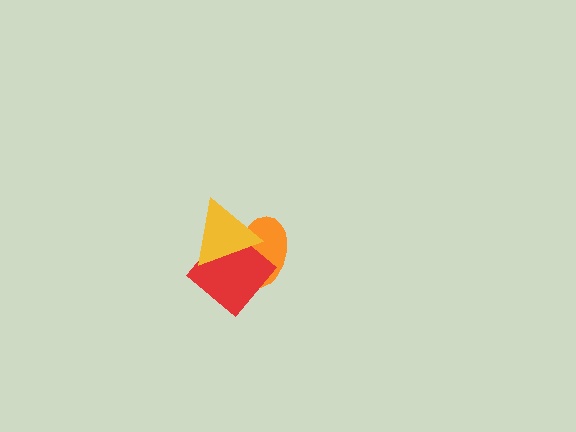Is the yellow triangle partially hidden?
No, no other shape covers it.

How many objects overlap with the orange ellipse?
2 objects overlap with the orange ellipse.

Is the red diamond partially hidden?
Yes, it is partially covered by another shape.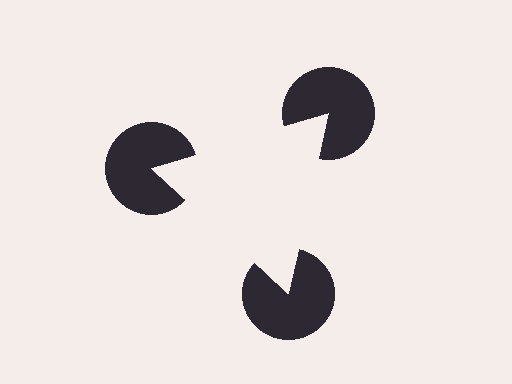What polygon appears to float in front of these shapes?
An illusory triangle — its edges are inferred from the aligned wedge cuts in the pac-man discs, not physically drawn.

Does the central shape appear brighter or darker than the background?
It typically appears slightly brighter than the background, even though no actual brightness change is drawn.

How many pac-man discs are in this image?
There are 3 — one at each vertex of the illusory triangle.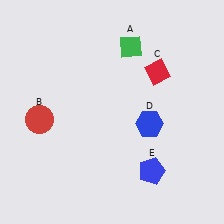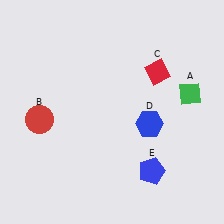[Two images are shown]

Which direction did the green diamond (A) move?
The green diamond (A) moved right.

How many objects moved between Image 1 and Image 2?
1 object moved between the two images.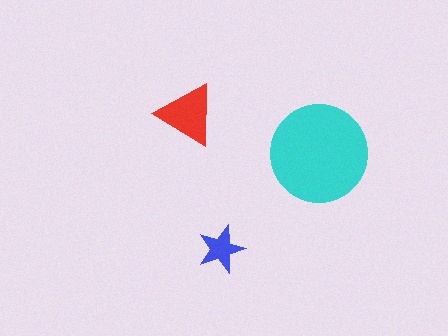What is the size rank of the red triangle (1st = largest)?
2nd.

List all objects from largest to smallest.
The cyan circle, the red triangle, the blue star.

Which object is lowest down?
The blue star is bottommost.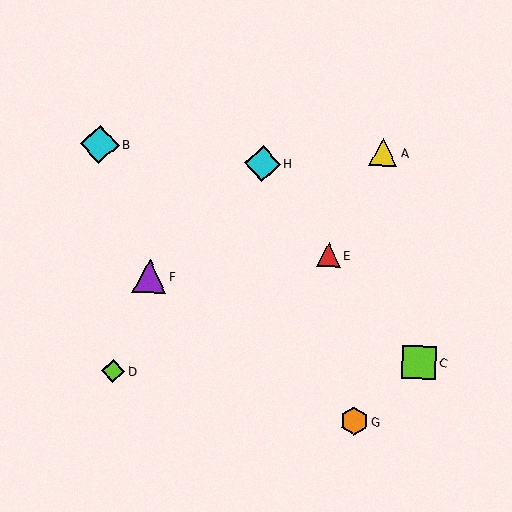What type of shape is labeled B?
Shape B is a cyan diamond.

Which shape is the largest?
The cyan diamond (labeled B) is the largest.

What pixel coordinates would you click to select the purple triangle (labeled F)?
Click at (149, 276) to select the purple triangle F.